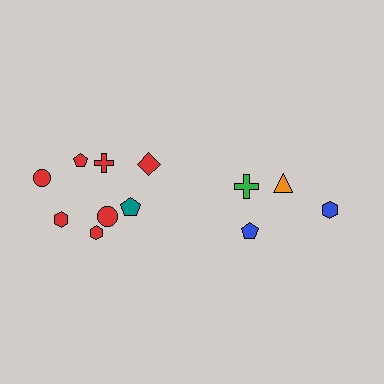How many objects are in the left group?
There are 8 objects.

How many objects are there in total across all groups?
There are 12 objects.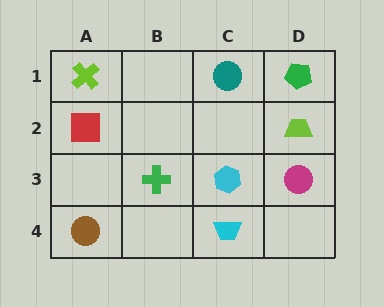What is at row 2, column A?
A red square.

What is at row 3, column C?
A cyan hexagon.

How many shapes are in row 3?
3 shapes.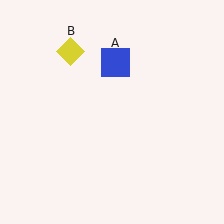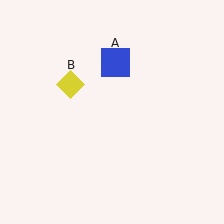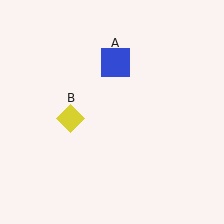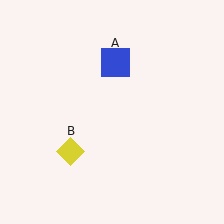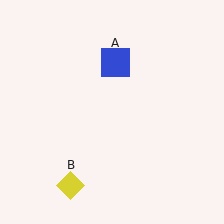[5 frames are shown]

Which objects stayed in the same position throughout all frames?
Blue square (object A) remained stationary.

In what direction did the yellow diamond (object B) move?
The yellow diamond (object B) moved down.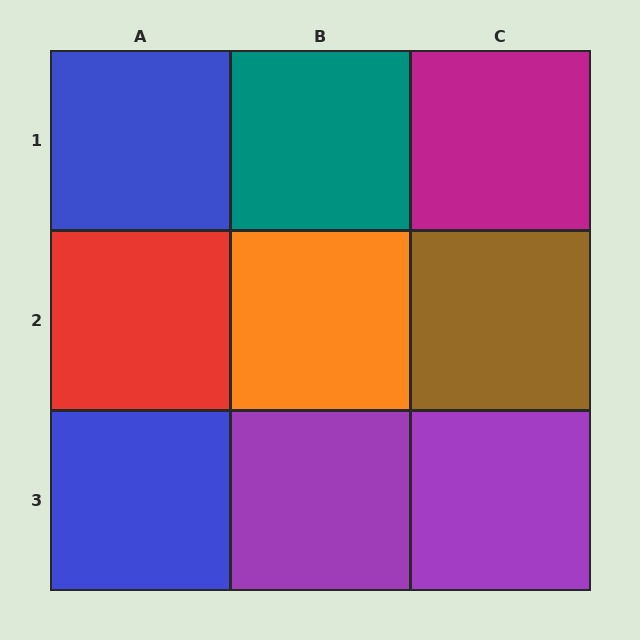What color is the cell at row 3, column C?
Purple.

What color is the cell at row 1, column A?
Blue.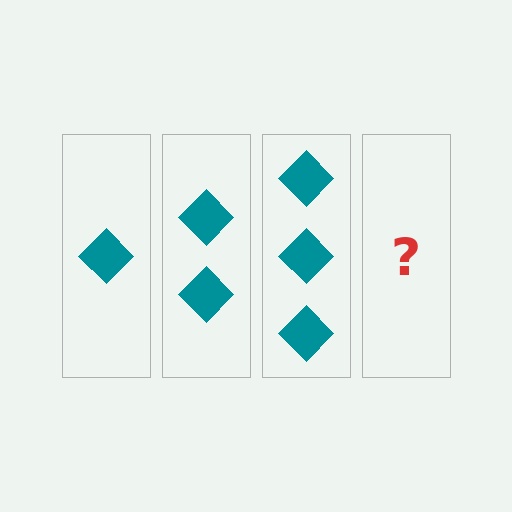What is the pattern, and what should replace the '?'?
The pattern is that each step adds one more diamond. The '?' should be 4 diamonds.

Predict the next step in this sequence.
The next step is 4 diamonds.